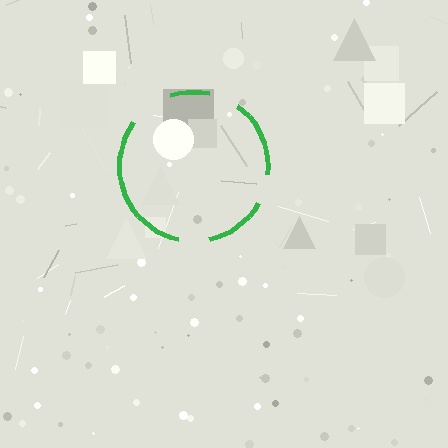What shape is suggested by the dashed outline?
The dashed outline suggests a circle.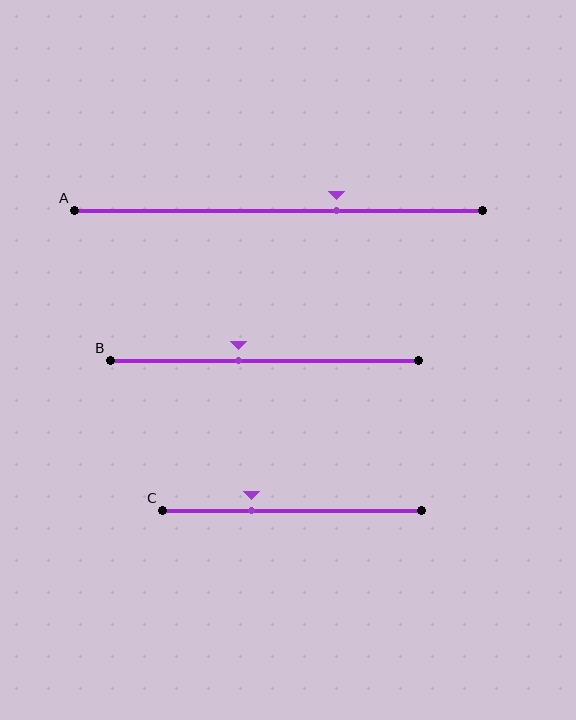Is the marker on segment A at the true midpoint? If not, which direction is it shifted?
No, the marker on segment A is shifted to the right by about 14% of the segment length.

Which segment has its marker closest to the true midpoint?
Segment B has its marker closest to the true midpoint.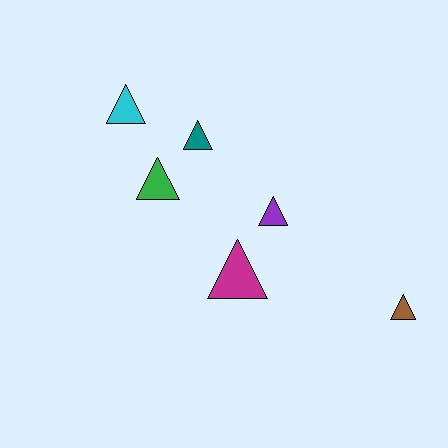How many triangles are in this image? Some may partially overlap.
There are 6 triangles.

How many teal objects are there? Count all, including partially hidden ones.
There is 1 teal object.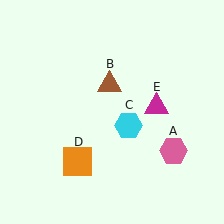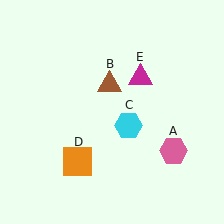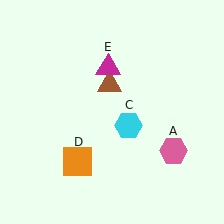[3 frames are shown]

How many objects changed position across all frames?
1 object changed position: magenta triangle (object E).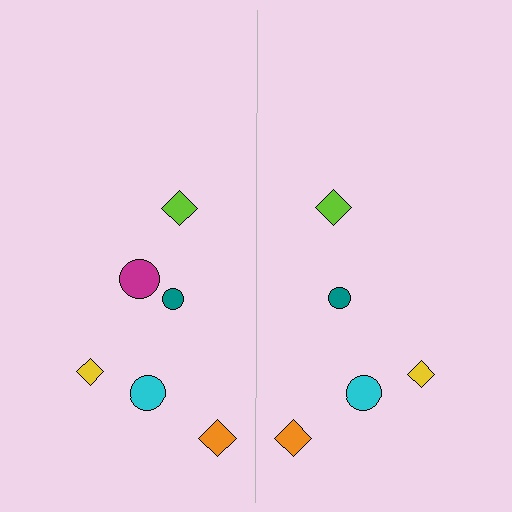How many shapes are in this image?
There are 11 shapes in this image.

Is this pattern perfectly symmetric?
No, the pattern is not perfectly symmetric. A magenta circle is missing from the right side.